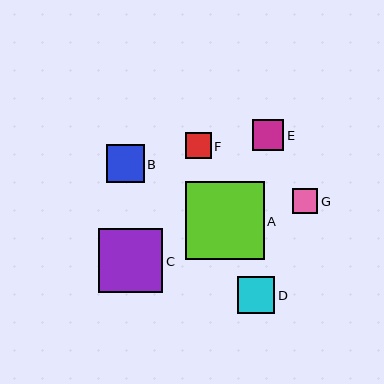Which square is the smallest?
Square G is the smallest with a size of approximately 25 pixels.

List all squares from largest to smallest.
From largest to smallest: A, C, B, D, E, F, G.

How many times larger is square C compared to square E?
Square C is approximately 2.0 times the size of square E.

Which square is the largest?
Square A is the largest with a size of approximately 78 pixels.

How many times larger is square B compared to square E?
Square B is approximately 1.2 times the size of square E.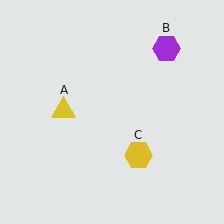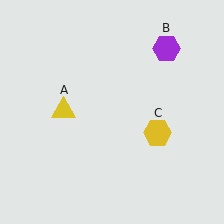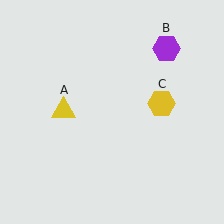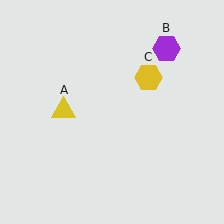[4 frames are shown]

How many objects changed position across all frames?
1 object changed position: yellow hexagon (object C).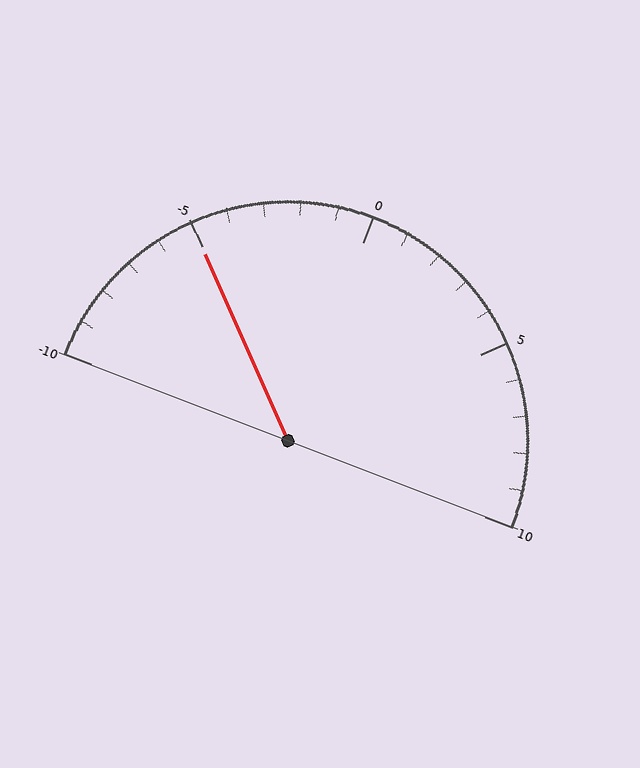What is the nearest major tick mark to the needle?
The nearest major tick mark is -5.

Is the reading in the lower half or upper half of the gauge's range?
The reading is in the lower half of the range (-10 to 10).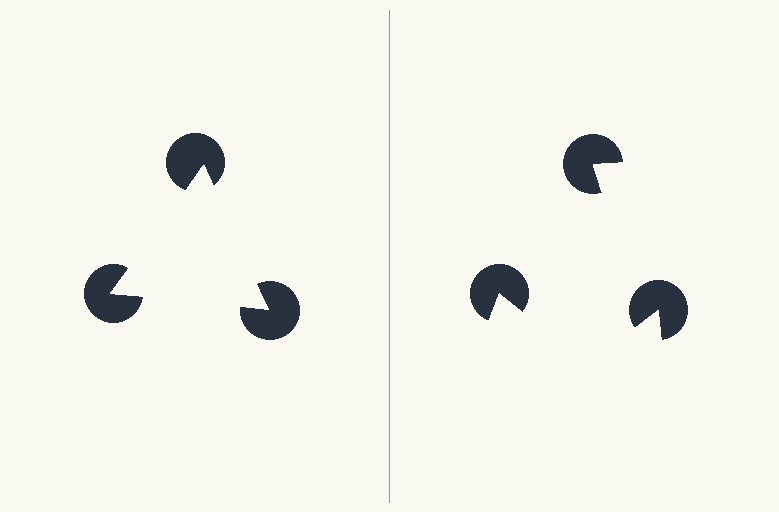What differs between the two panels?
The pac-man discs are positioned identically on both sides; only the wedge orientations differ. On the left they align to a triangle; on the right they are misaligned.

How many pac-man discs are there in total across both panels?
6 — 3 on each side.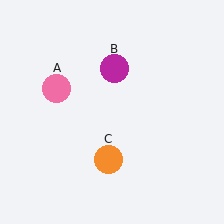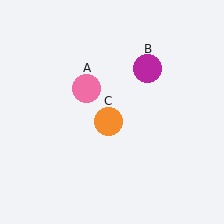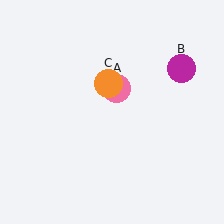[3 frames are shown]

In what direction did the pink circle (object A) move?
The pink circle (object A) moved right.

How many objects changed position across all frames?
3 objects changed position: pink circle (object A), magenta circle (object B), orange circle (object C).